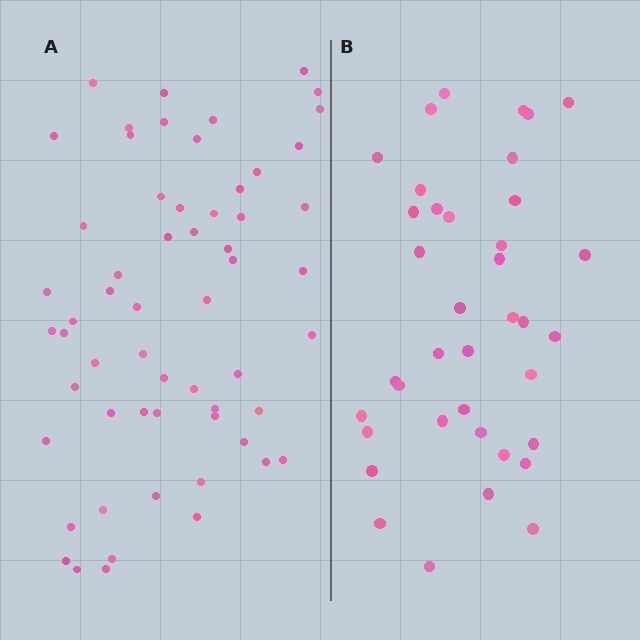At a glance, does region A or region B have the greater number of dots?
Region A (the left region) has more dots.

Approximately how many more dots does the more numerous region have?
Region A has approximately 20 more dots than region B.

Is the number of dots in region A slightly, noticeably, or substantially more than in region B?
Region A has substantially more. The ratio is roughly 1.6 to 1.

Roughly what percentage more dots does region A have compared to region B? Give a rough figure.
About 55% more.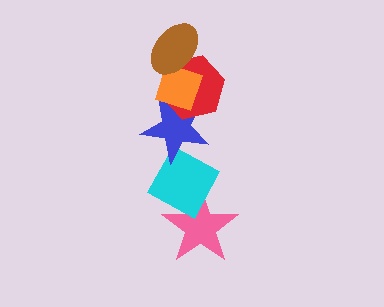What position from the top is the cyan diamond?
The cyan diamond is 5th from the top.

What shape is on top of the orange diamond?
The brown ellipse is on top of the orange diamond.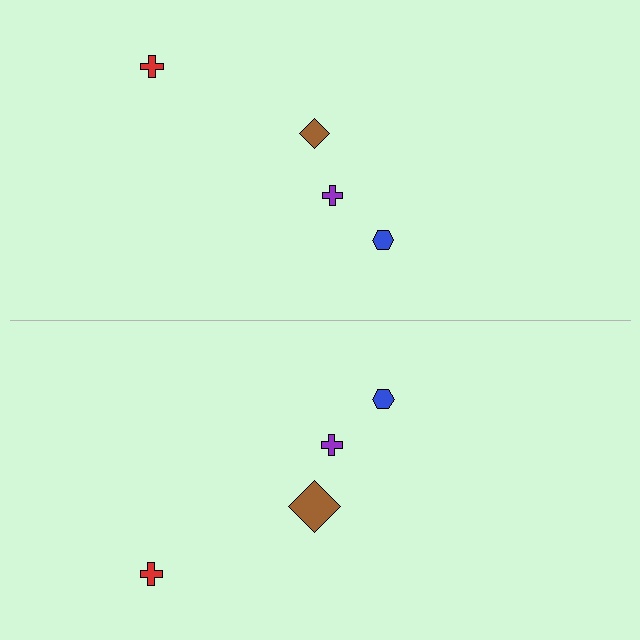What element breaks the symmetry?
The brown diamond on the bottom side has a different size than its mirror counterpart.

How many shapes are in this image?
There are 8 shapes in this image.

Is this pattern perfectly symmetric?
No, the pattern is not perfectly symmetric. The brown diamond on the bottom side has a different size than its mirror counterpart.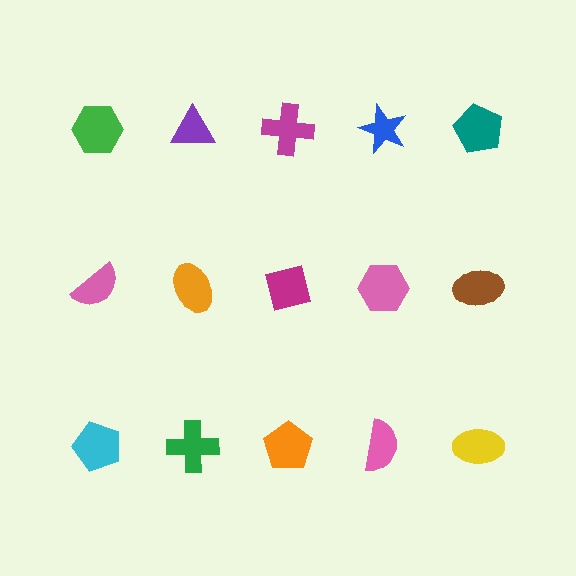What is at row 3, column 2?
A green cross.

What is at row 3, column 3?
An orange pentagon.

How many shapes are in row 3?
5 shapes.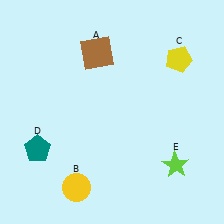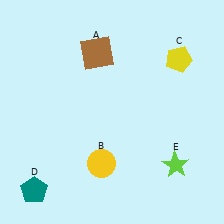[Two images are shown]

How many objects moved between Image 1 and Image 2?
2 objects moved between the two images.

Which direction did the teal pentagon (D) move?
The teal pentagon (D) moved down.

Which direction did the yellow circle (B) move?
The yellow circle (B) moved right.